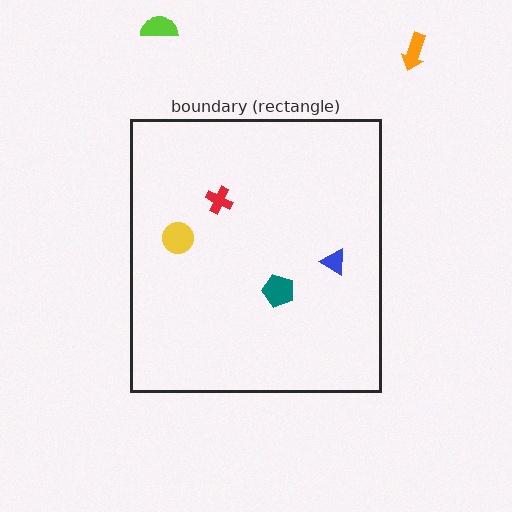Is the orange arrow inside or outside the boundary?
Outside.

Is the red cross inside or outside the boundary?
Inside.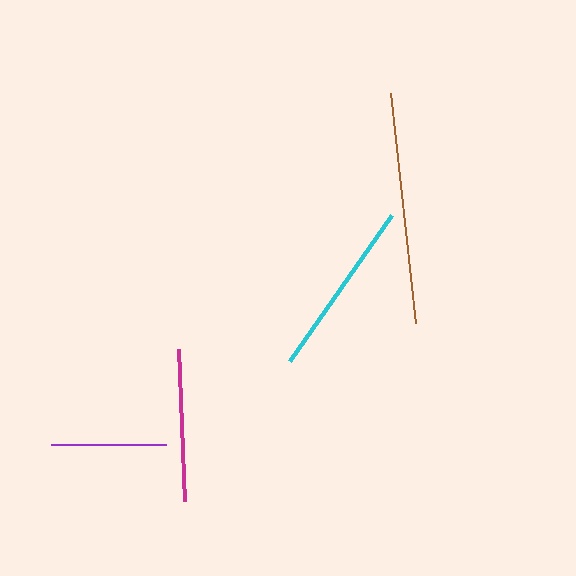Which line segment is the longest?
The brown line is the longest at approximately 232 pixels.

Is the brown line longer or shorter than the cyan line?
The brown line is longer than the cyan line.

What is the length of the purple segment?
The purple segment is approximately 115 pixels long.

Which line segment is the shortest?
The purple line is the shortest at approximately 115 pixels.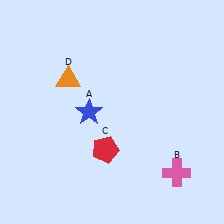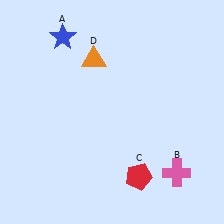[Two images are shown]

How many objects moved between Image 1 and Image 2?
3 objects moved between the two images.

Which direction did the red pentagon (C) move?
The red pentagon (C) moved right.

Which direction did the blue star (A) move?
The blue star (A) moved up.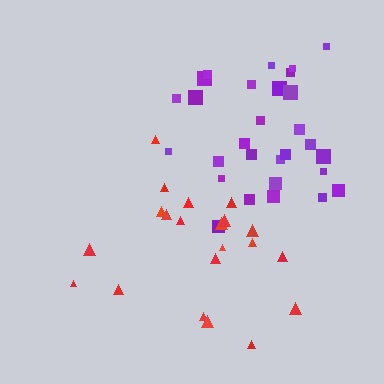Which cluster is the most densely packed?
Purple.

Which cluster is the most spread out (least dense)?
Red.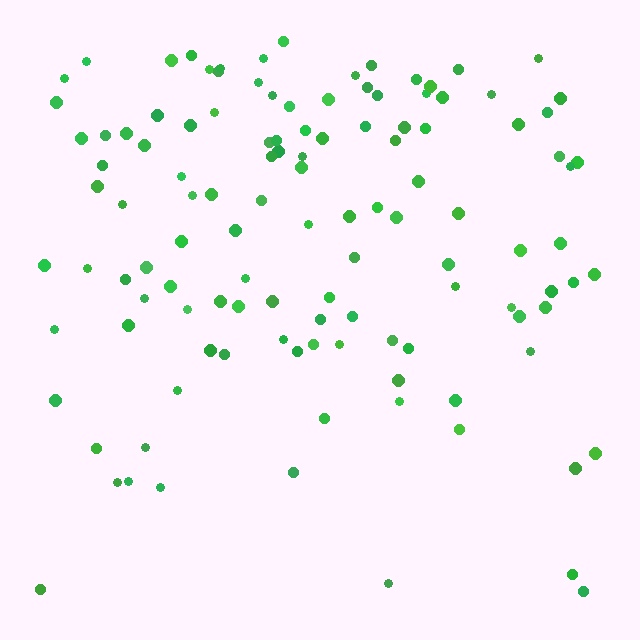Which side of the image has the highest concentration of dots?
The top.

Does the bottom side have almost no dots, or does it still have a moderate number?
Still a moderate number, just noticeably fewer than the top.